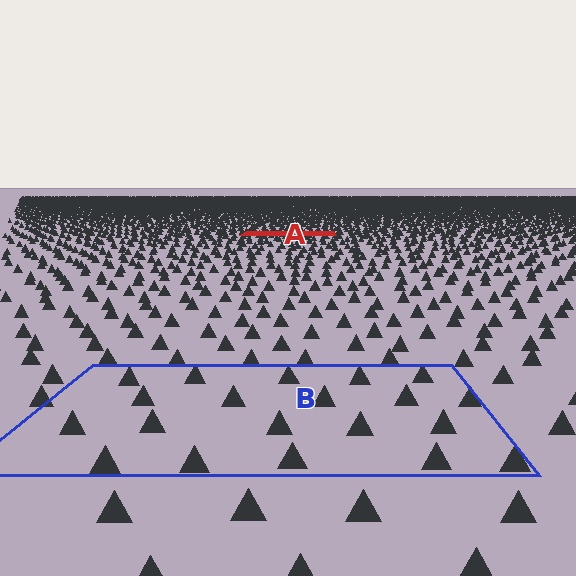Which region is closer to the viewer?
Region B is closer. The texture elements there are larger and more spread out.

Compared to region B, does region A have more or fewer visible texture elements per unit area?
Region A has more texture elements per unit area — they are packed more densely because it is farther away.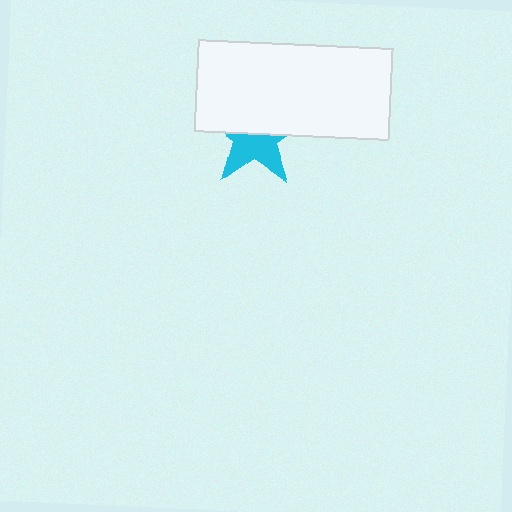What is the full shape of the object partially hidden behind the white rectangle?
The partially hidden object is a cyan star.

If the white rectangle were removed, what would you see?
You would see the complete cyan star.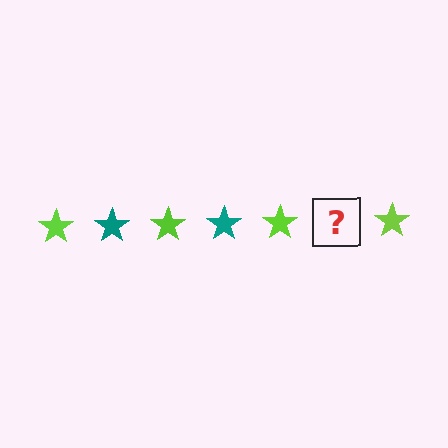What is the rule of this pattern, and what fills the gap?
The rule is that the pattern cycles through lime, teal stars. The gap should be filled with a teal star.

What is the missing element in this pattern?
The missing element is a teal star.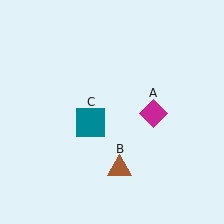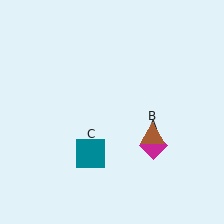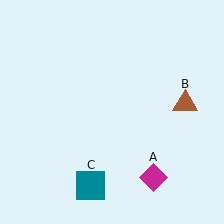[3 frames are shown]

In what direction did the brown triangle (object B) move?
The brown triangle (object B) moved up and to the right.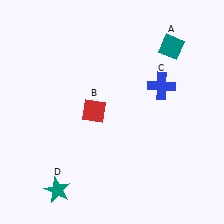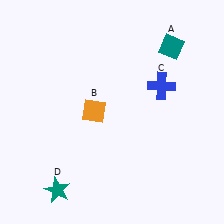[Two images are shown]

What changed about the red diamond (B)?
In Image 1, B is red. In Image 2, it changed to orange.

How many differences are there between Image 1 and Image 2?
There is 1 difference between the two images.